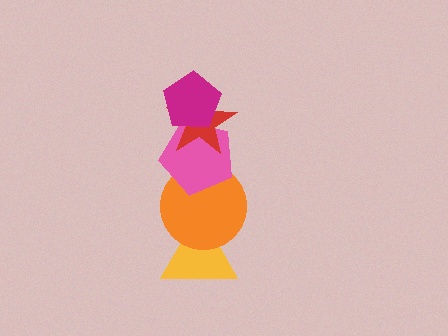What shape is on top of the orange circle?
The pink pentagon is on top of the orange circle.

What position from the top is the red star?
The red star is 2nd from the top.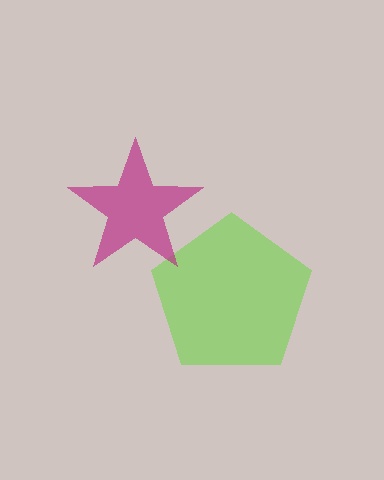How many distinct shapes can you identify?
There are 2 distinct shapes: a lime pentagon, a magenta star.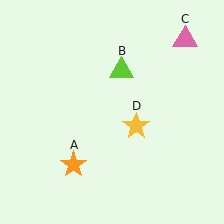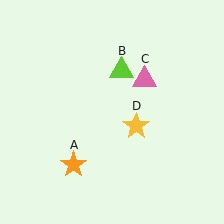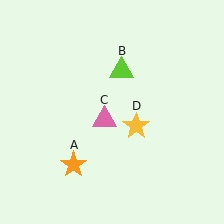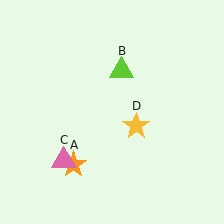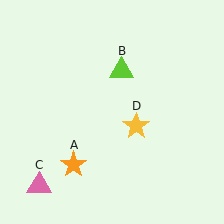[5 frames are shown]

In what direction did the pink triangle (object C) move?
The pink triangle (object C) moved down and to the left.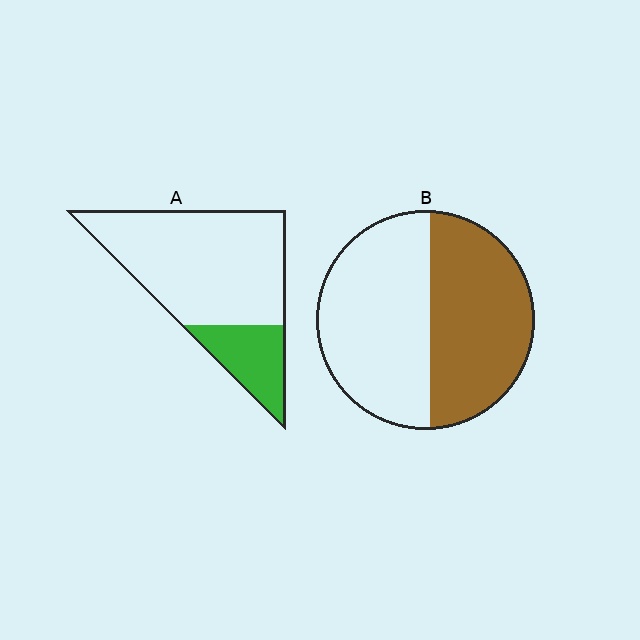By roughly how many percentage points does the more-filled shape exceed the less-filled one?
By roughly 25 percentage points (B over A).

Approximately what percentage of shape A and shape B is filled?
A is approximately 25% and B is approximately 45%.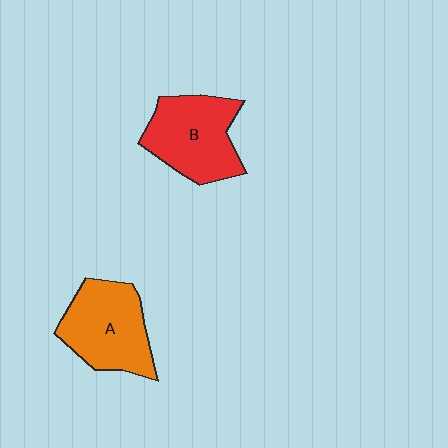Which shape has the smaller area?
Shape B (red).